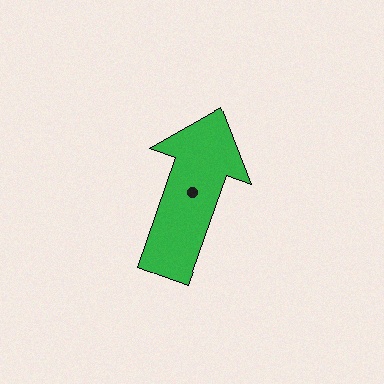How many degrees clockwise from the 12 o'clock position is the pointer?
Approximately 19 degrees.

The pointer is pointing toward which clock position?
Roughly 1 o'clock.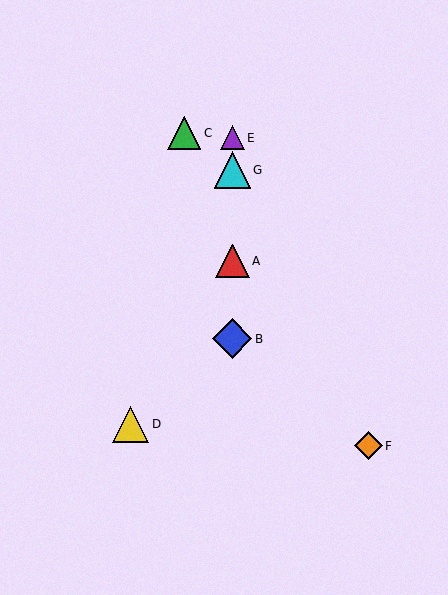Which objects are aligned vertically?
Objects A, B, E, G are aligned vertically.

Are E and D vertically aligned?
No, E is at x≈232 and D is at x≈131.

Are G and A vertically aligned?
Yes, both are at x≈232.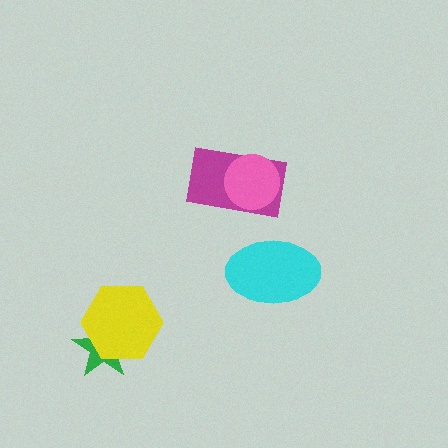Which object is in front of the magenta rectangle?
The pink circle is in front of the magenta rectangle.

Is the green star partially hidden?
Yes, it is partially covered by another shape.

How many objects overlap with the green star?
1 object overlaps with the green star.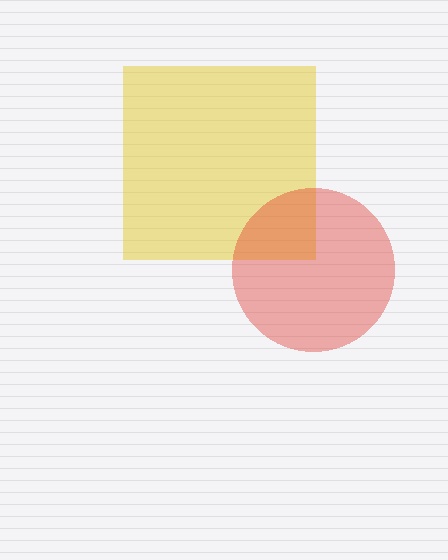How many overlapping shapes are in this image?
There are 2 overlapping shapes in the image.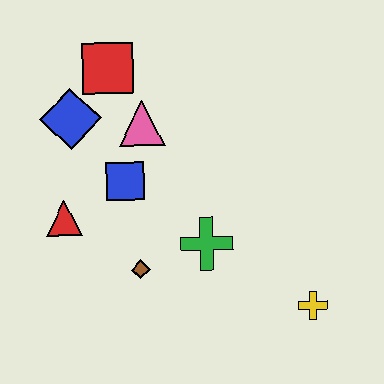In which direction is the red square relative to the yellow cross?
The red square is above the yellow cross.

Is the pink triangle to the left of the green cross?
Yes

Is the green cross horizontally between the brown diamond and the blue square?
No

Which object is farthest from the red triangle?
The yellow cross is farthest from the red triangle.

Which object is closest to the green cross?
The brown diamond is closest to the green cross.